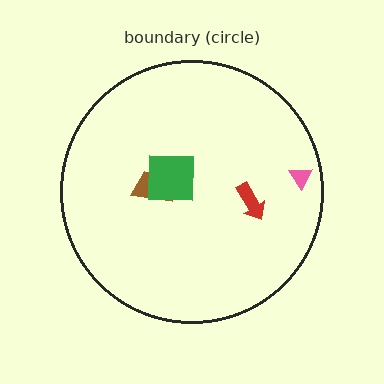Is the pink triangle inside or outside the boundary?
Inside.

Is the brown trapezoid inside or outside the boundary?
Inside.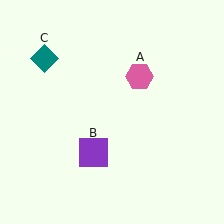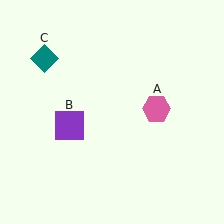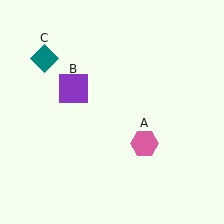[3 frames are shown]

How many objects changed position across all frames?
2 objects changed position: pink hexagon (object A), purple square (object B).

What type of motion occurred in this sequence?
The pink hexagon (object A), purple square (object B) rotated clockwise around the center of the scene.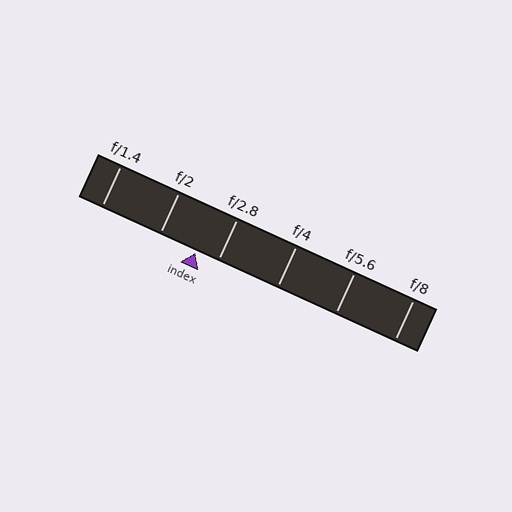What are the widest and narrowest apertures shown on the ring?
The widest aperture shown is f/1.4 and the narrowest is f/8.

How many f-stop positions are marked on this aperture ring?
There are 6 f-stop positions marked.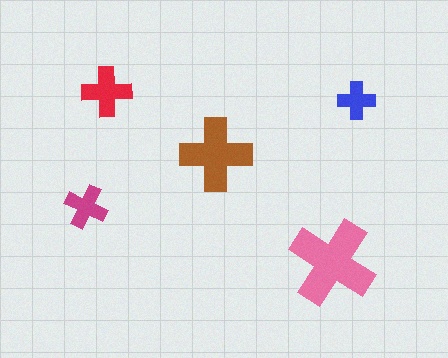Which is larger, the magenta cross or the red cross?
The red one.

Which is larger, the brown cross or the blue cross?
The brown one.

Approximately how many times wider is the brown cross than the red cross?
About 1.5 times wider.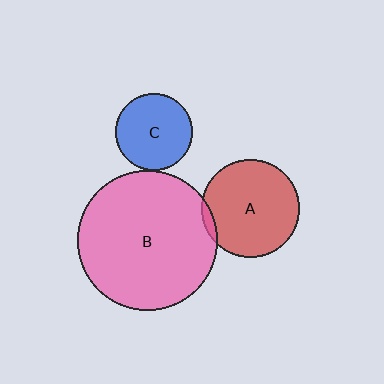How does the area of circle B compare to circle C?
Approximately 3.3 times.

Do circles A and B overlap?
Yes.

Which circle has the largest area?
Circle B (pink).